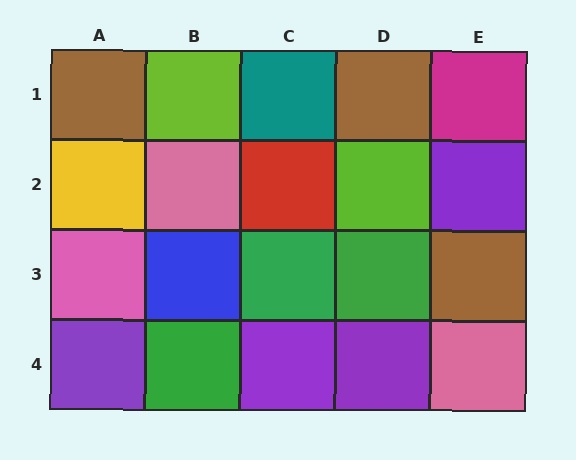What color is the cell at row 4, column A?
Purple.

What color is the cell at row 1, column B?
Lime.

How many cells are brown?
3 cells are brown.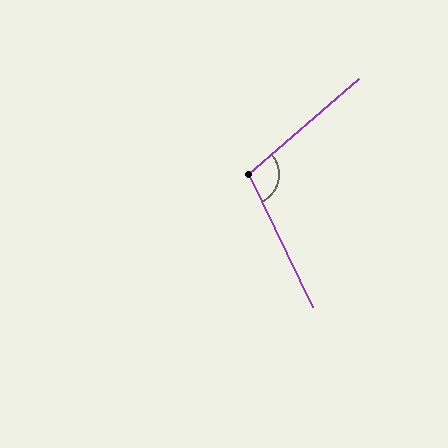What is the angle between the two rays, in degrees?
Approximately 105 degrees.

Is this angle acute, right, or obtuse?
It is obtuse.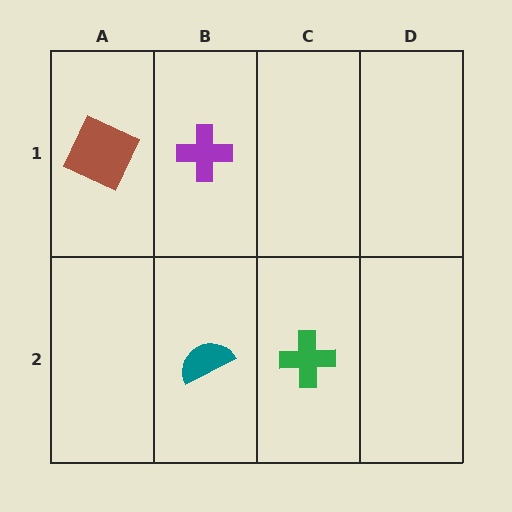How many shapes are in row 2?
2 shapes.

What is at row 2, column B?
A teal semicircle.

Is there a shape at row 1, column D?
No, that cell is empty.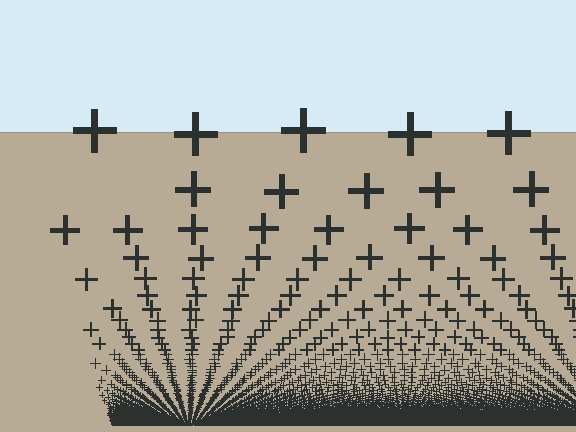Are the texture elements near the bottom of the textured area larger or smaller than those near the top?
Smaller. The gradient is inverted — elements near the bottom are smaller and denser.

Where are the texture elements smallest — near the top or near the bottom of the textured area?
Near the bottom.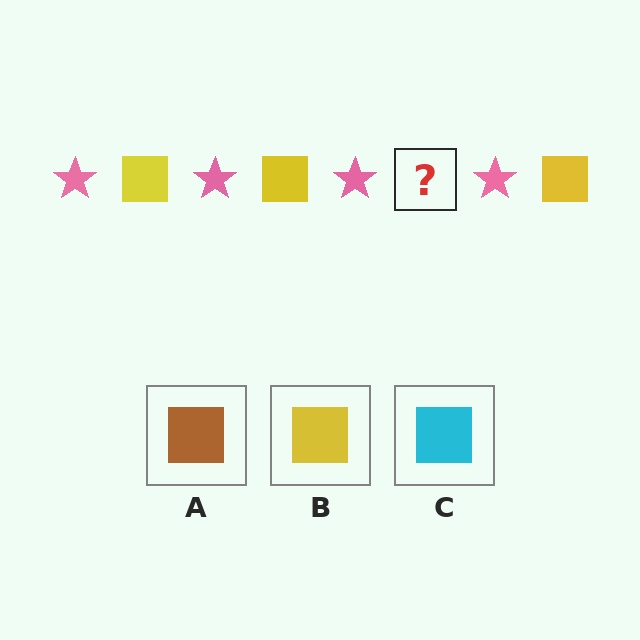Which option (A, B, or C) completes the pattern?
B.